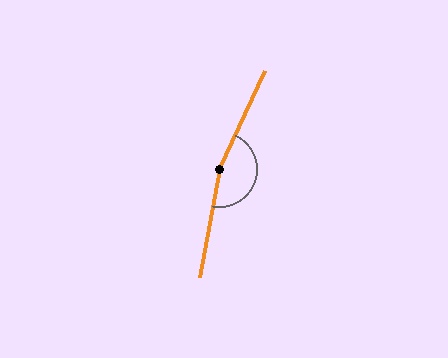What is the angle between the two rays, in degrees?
Approximately 166 degrees.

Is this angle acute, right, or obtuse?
It is obtuse.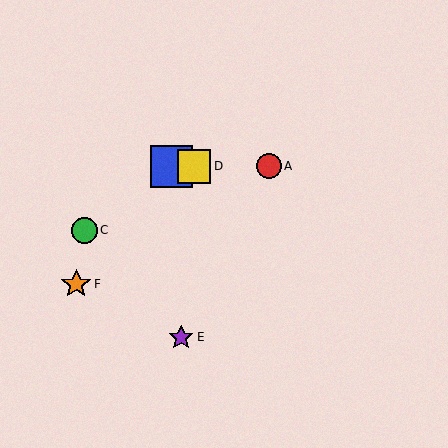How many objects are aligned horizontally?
3 objects (A, B, D) are aligned horizontally.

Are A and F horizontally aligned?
No, A is at y≈166 and F is at y≈284.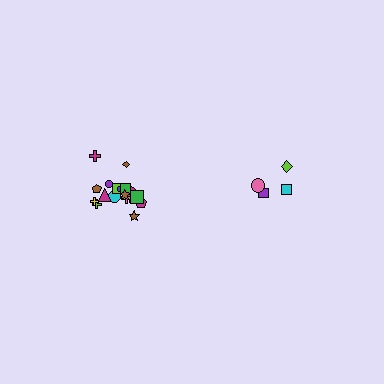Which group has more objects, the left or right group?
The left group.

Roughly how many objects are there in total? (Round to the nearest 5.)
Roughly 20 objects in total.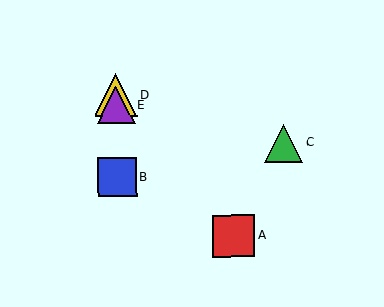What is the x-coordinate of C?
Object C is at x≈284.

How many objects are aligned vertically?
3 objects (B, D, E) are aligned vertically.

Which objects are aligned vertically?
Objects B, D, E are aligned vertically.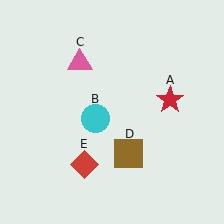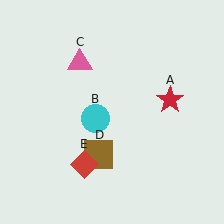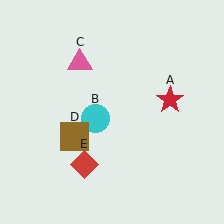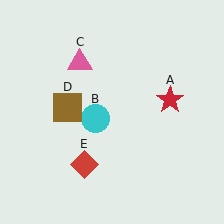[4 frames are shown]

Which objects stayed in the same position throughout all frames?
Red star (object A) and cyan circle (object B) and pink triangle (object C) and red diamond (object E) remained stationary.